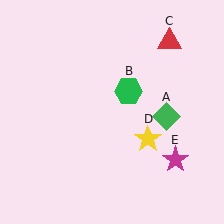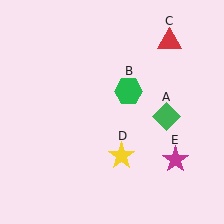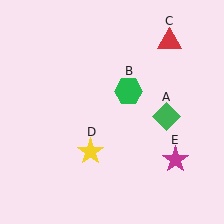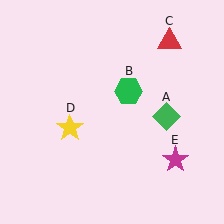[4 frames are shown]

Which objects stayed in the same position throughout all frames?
Green diamond (object A) and green hexagon (object B) and red triangle (object C) and magenta star (object E) remained stationary.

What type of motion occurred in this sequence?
The yellow star (object D) rotated clockwise around the center of the scene.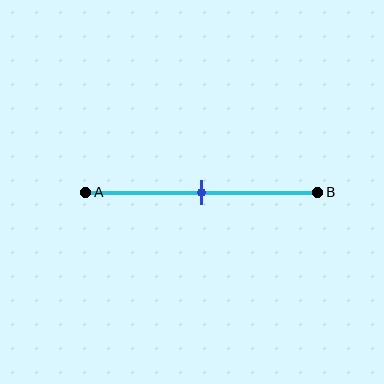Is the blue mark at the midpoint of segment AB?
Yes, the mark is approximately at the midpoint.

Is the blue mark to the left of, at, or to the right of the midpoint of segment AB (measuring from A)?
The blue mark is approximately at the midpoint of segment AB.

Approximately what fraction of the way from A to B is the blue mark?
The blue mark is approximately 50% of the way from A to B.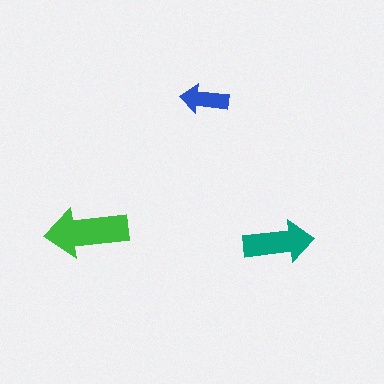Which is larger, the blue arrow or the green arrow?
The green one.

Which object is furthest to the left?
The green arrow is leftmost.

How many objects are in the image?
There are 3 objects in the image.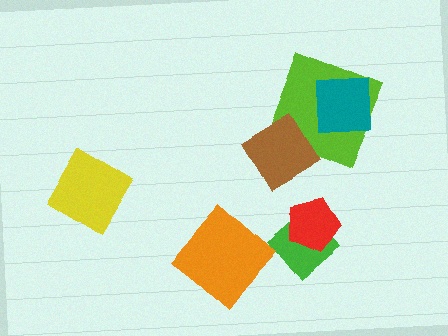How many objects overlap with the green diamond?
1 object overlaps with the green diamond.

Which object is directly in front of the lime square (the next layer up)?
The teal square is directly in front of the lime square.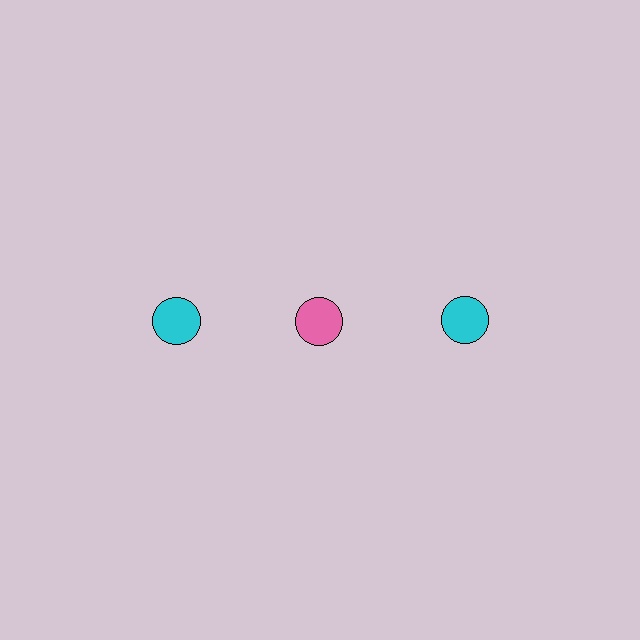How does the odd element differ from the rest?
It has a different color: pink instead of cyan.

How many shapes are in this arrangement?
There are 3 shapes arranged in a grid pattern.